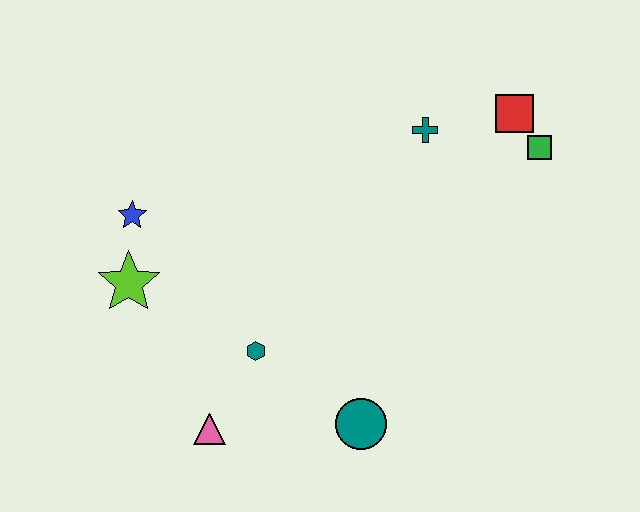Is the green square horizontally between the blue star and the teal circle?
No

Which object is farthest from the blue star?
The green square is farthest from the blue star.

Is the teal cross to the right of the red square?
No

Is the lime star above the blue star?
No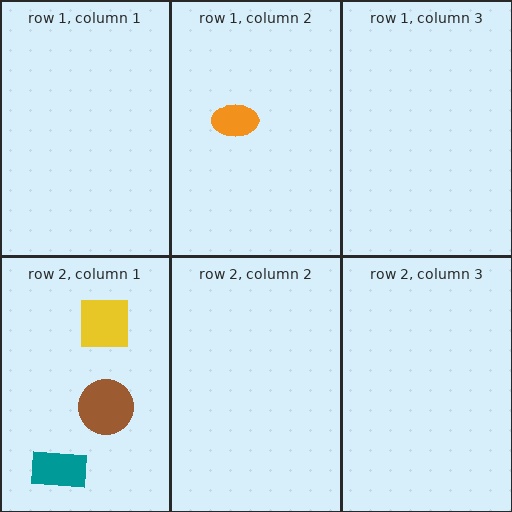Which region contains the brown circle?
The row 2, column 1 region.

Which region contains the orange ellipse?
The row 1, column 2 region.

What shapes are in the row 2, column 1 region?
The brown circle, the yellow square, the teal rectangle.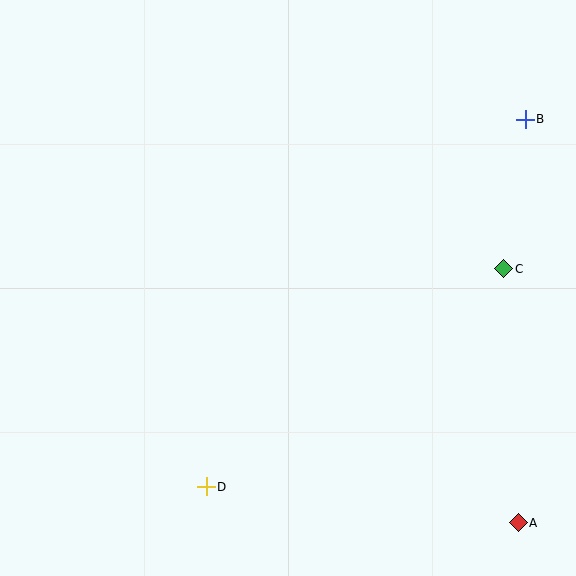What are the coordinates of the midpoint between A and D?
The midpoint between A and D is at (362, 505).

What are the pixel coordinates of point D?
Point D is at (206, 487).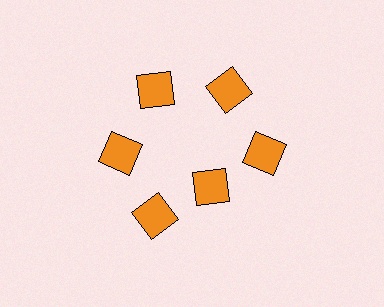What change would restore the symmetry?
The symmetry would be restored by moving it outward, back onto the ring so that all 6 diamonds sit at equal angles and equal distance from the center.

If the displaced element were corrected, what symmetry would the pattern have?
It would have 6-fold rotational symmetry — the pattern would map onto itself every 60 degrees.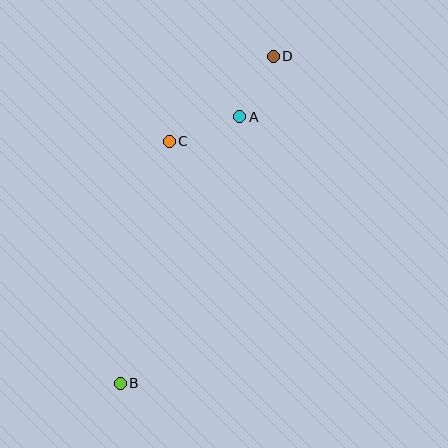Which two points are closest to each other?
Points A and D are closest to each other.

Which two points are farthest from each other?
Points B and D are farthest from each other.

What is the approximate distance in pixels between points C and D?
The distance between C and D is approximately 134 pixels.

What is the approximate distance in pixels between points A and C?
The distance between A and C is approximately 75 pixels.